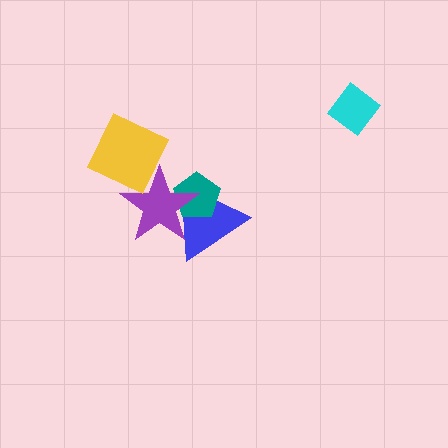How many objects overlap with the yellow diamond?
1 object overlaps with the yellow diamond.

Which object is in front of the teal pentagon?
The purple star is in front of the teal pentagon.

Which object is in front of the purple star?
The yellow diamond is in front of the purple star.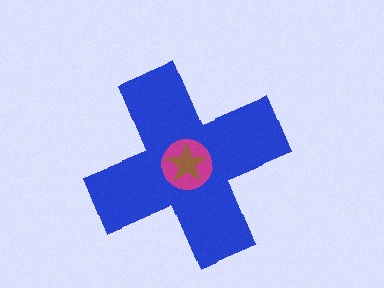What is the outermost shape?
The blue cross.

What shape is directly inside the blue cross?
The magenta circle.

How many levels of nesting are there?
3.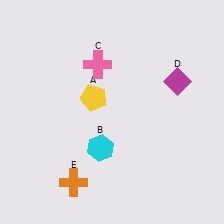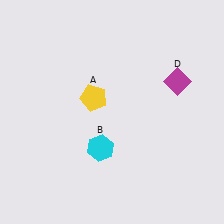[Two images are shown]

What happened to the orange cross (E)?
The orange cross (E) was removed in Image 2. It was in the bottom-left area of Image 1.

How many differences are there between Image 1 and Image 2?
There are 2 differences between the two images.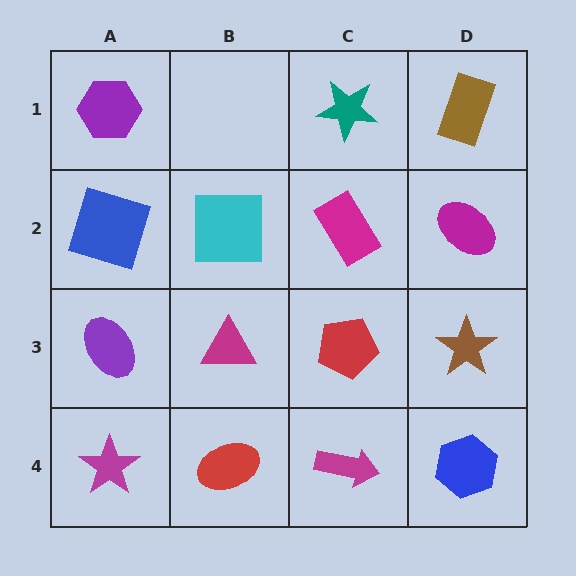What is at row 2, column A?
A blue square.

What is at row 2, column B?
A cyan square.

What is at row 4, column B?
A red ellipse.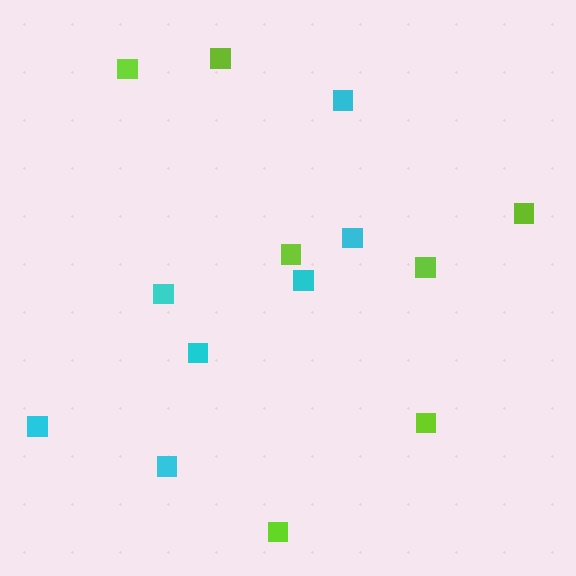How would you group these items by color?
There are 2 groups: one group of cyan squares (7) and one group of lime squares (7).